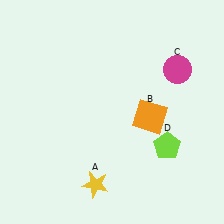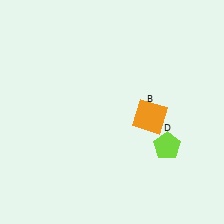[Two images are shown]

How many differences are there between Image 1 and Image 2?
There are 2 differences between the two images.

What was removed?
The magenta circle (C), the yellow star (A) were removed in Image 2.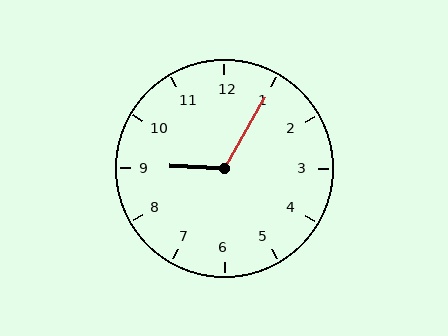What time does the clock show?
9:05.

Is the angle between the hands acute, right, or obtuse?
It is obtuse.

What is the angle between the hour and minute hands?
Approximately 118 degrees.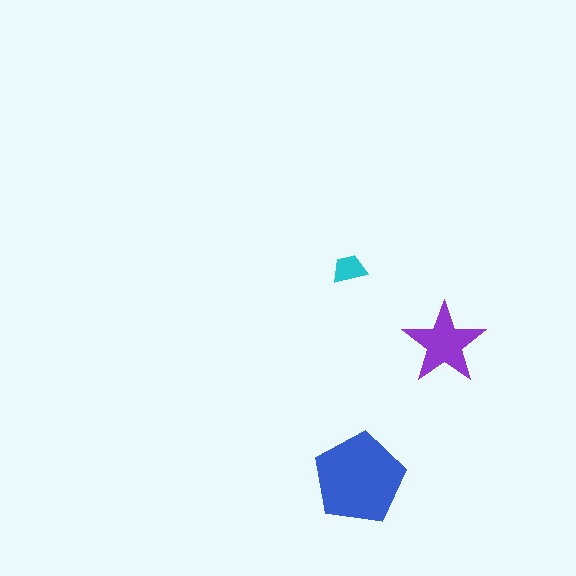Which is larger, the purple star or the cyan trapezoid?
The purple star.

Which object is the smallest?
The cyan trapezoid.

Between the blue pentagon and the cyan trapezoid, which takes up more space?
The blue pentagon.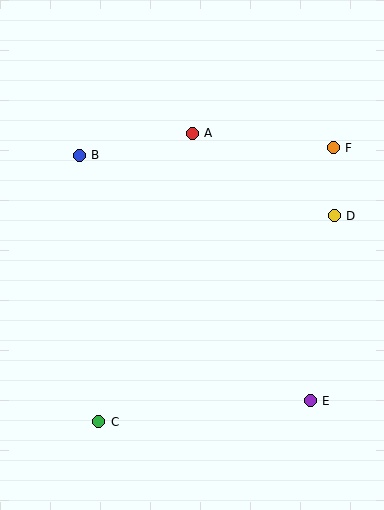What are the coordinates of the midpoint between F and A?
The midpoint between F and A is at (263, 140).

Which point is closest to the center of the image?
Point A at (192, 133) is closest to the center.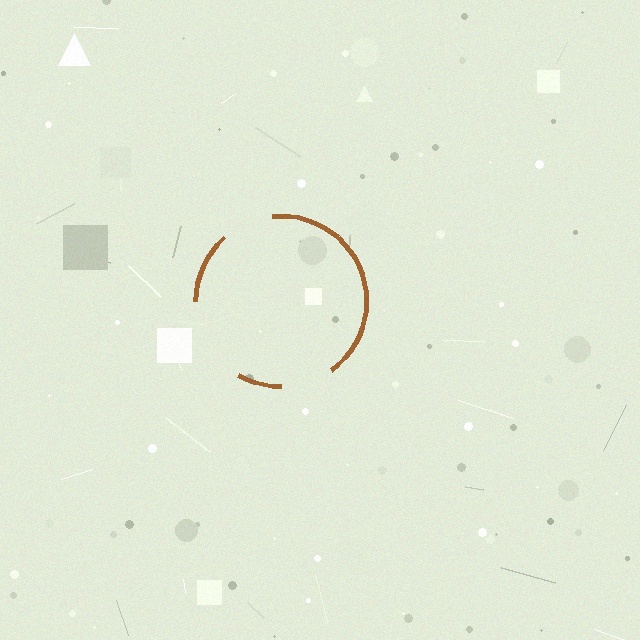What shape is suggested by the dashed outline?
The dashed outline suggests a circle.